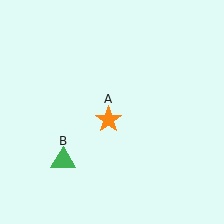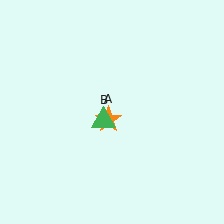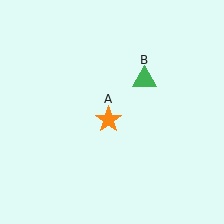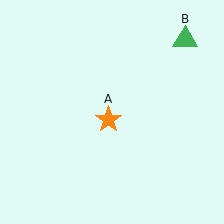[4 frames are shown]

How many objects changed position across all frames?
1 object changed position: green triangle (object B).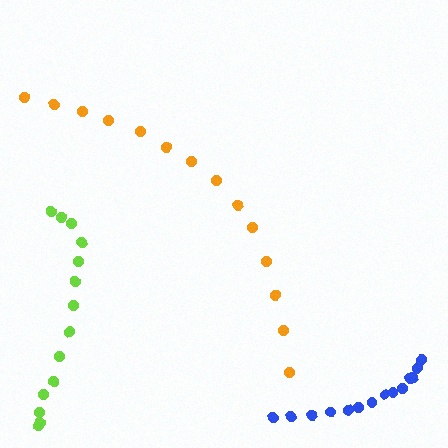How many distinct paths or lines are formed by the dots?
There are 3 distinct paths.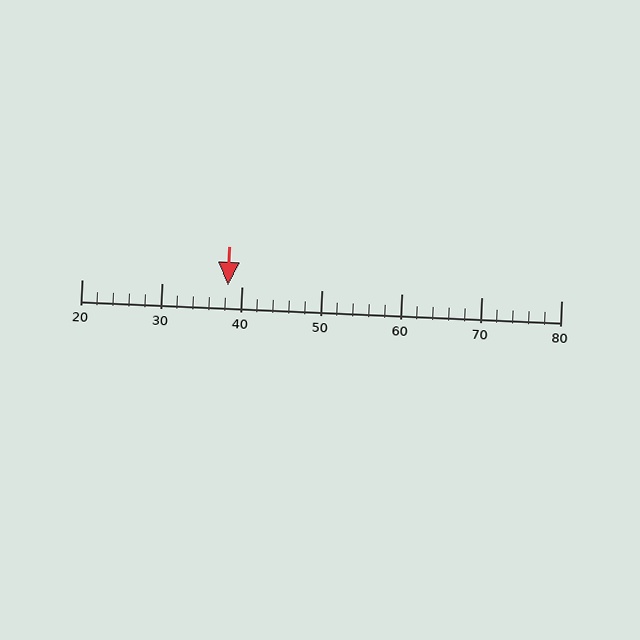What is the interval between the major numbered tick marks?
The major tick marks are spaced 10 units apart.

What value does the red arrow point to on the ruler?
The red arrow points to approximately 38.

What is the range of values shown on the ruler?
The ruler shows values from 20 to 80.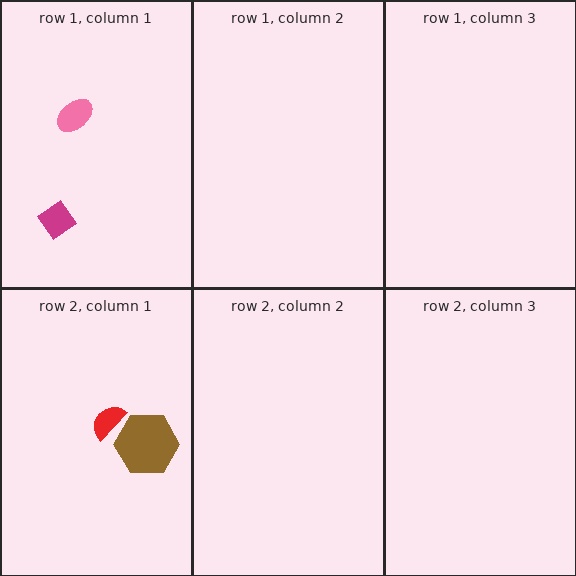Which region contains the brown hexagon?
The row 2, column 1 region.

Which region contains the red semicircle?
The row 2, column 1 region.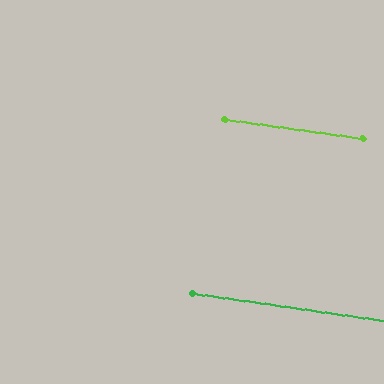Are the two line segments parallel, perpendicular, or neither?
Parallel — their directions differ by only 0.5°.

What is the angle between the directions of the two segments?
Approximately 0 degrees.